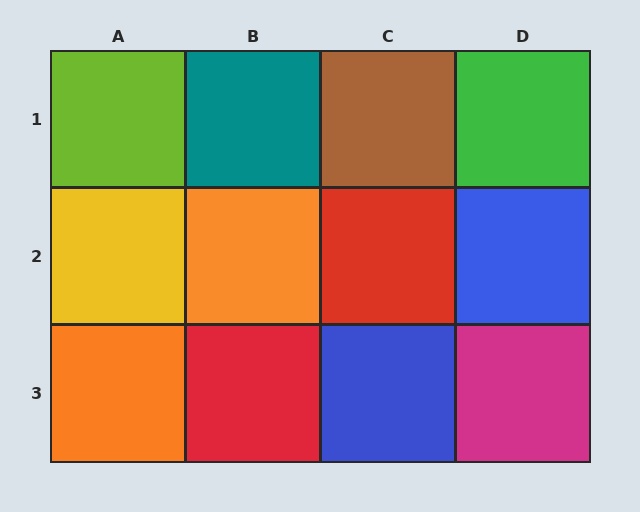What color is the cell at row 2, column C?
Red.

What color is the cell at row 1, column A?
Lime.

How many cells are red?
2 cells are red.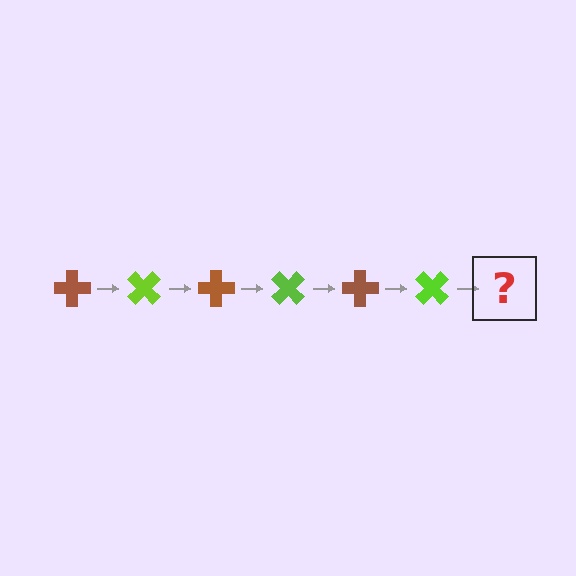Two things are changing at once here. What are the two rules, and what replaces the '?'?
The two rules are that it rotates 45 degrees each step and the color cycles through brown and lime. The '?' should be a brown cross, rotated 270 degrees from the start.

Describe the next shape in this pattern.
It should be a brown cross, rotated 270 degrees from the start.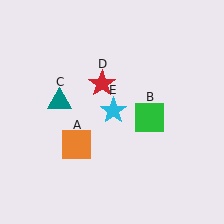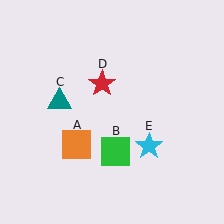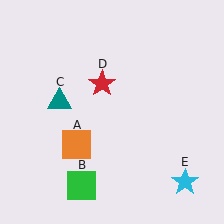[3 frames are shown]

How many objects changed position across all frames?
2 objects changed position: green square (object B), cyan star (object E).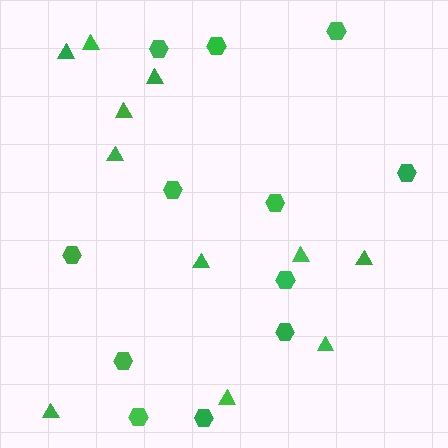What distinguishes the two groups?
There are 2 groups: one group of hexagons (12) and one group of triangles (11).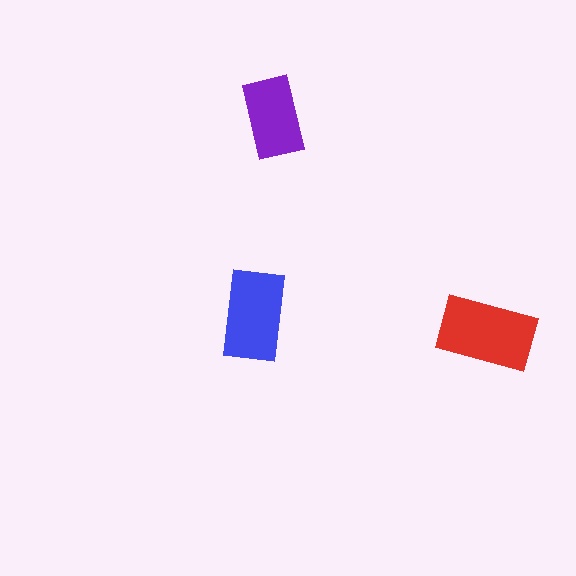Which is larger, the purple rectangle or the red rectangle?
The red one.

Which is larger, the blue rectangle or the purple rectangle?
The blue one.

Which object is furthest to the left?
The blue rectangle is leftmost.